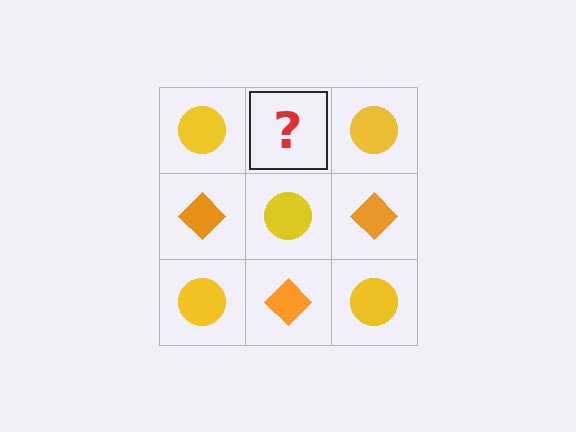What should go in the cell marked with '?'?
The missing cell should contain an orange diamond.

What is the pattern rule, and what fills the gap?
The rule is that it alternates yellow circle and orange diamond in a checkerboard pattern. The gap should be filled with an orange diamond.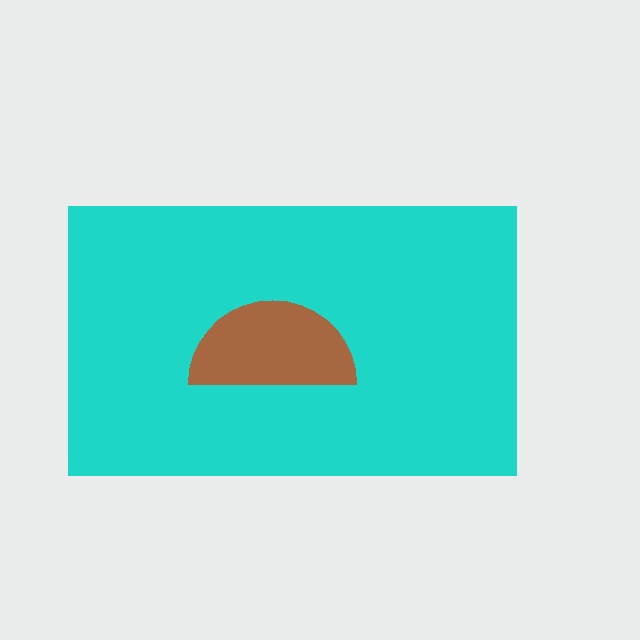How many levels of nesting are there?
2.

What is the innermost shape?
The brown semicircle.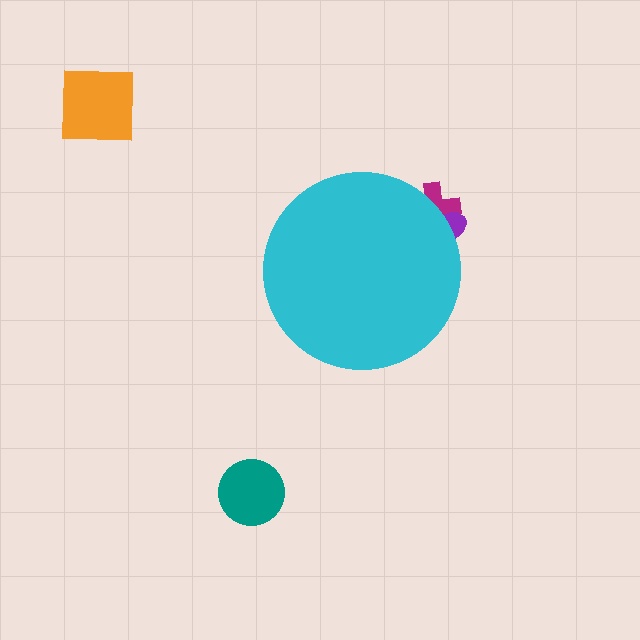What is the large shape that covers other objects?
A cyan circle.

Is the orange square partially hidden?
No, the orange square is fully visible.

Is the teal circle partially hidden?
No, the teal circle is fully visible.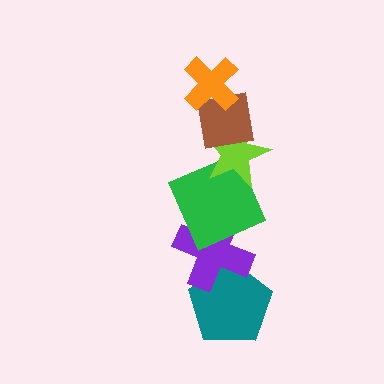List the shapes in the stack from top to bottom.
From top to bottom: the orange cross, the brown square, the lime star, the green square, the purple cross, the teal pentagon.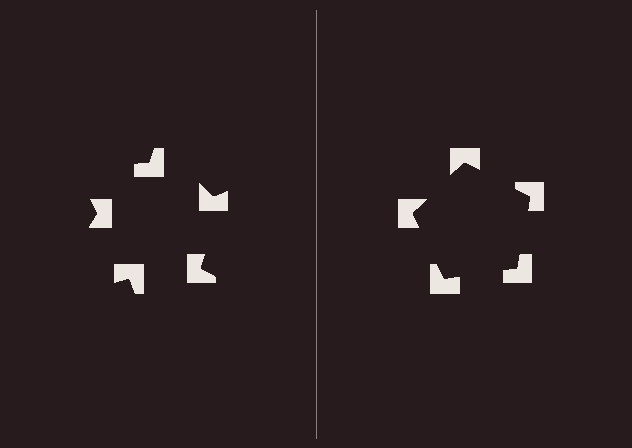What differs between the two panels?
The notched squares are positioned identically on both sides; only the wedge orientations differ. On the right they align to a pentagon; on the left they are misaligned.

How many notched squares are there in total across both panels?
10 — 5 on each side.